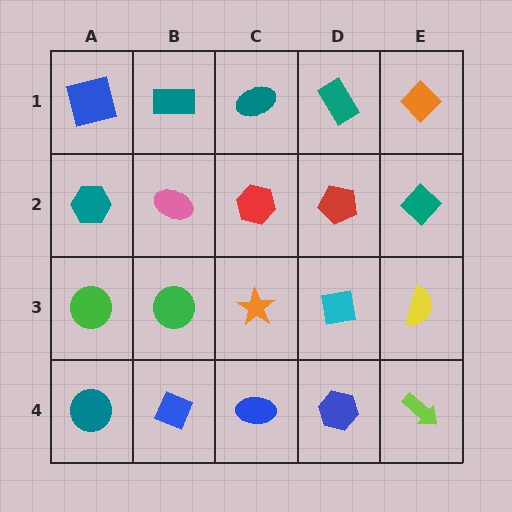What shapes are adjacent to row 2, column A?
A blue square (row 1, column A), a green circle (row 3, column A), a pink ellipse (row 2, column B).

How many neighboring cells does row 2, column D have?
4.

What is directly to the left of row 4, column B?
A teal circle.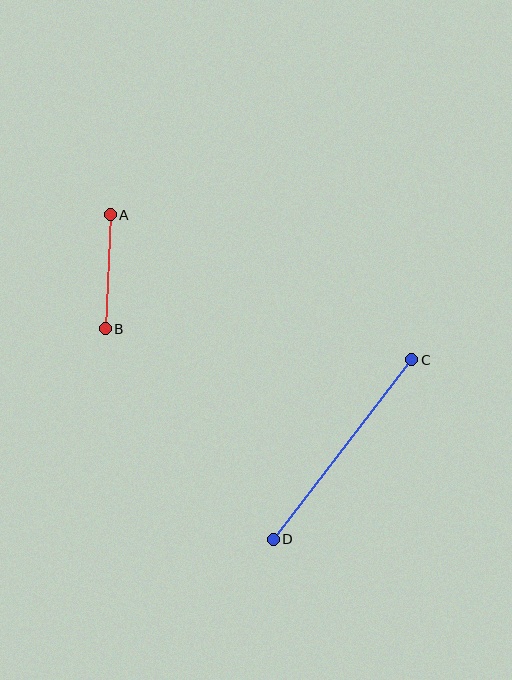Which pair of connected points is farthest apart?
Points C and D are farthest apart.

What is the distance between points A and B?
The distance is approximately 114 pixels.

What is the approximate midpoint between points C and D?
The midpoint is at approximately (342, 450) pixels.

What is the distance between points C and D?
The distance is approximately 227 pixels.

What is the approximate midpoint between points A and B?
The midpoint is at approximately (108, 272) pixels.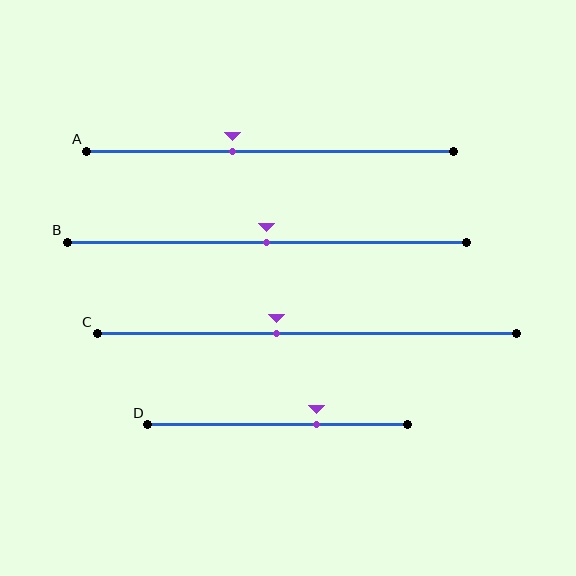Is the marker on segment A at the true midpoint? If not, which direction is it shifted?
No, the marker on segment A is shifted to the left by about 10% of the segment length.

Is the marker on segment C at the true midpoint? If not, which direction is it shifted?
No, the marker on segment C is shifted to the left by about 7% of the segment length.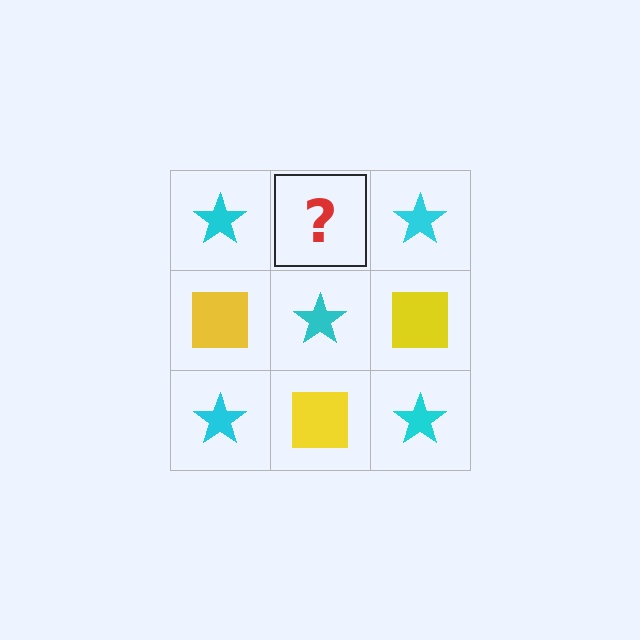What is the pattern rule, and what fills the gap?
The rule is that it alternates cyan star and yellow square in a checkerboard pattern. The gap should be filled with a yellow square.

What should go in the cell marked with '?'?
The missing cell should contain a yellow square.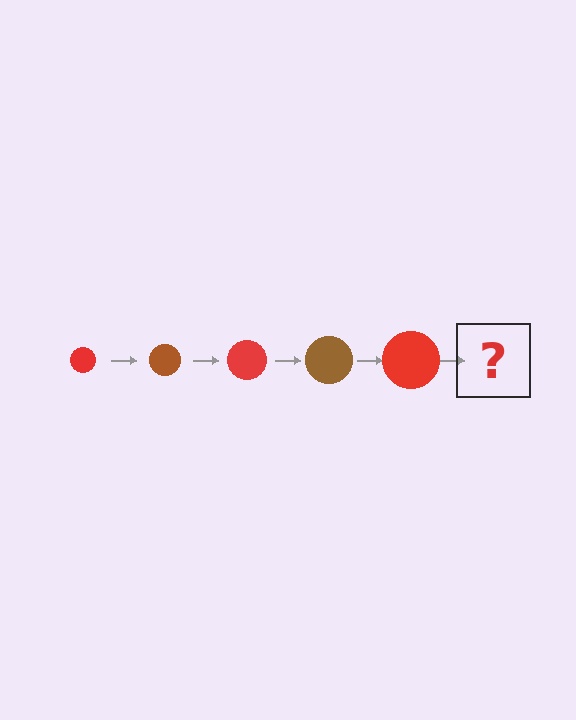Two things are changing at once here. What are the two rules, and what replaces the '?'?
The two rules are that the circle grows larger each step and the color cycles through red and brown. The '?' should be a brown circle, larger than the previous one.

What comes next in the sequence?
The next element should be a brown circle, larger than the previous one.